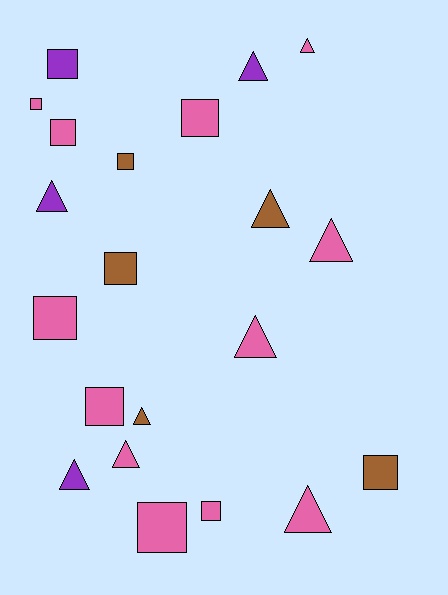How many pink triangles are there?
There are 5 pink triangles.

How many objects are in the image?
There are 21 objects.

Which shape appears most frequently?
Square, with 11 objects.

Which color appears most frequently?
Pink, with 12 objects.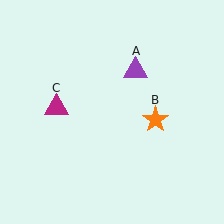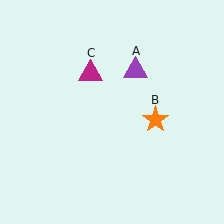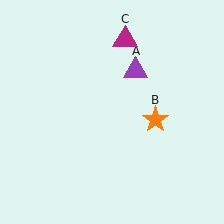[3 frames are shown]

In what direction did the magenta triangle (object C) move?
The magenta triangle (object C) moved up and to the right.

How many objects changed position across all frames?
1 object changed position: magenta triangle (object C).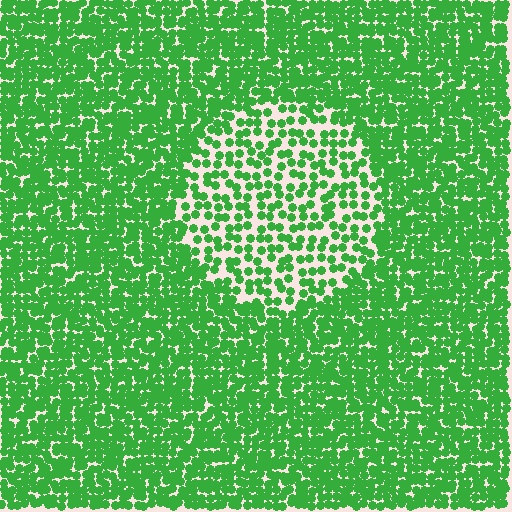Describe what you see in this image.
The image contains small green elements arranged at two different densities. A circle-shaped region is visible where the elements are less densely packed than the surrounding area.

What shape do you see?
I see a circle.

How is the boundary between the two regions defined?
The boundary is defined by a change in element density (approximately 2.1x ratio). All elements are the same color, size, and shape.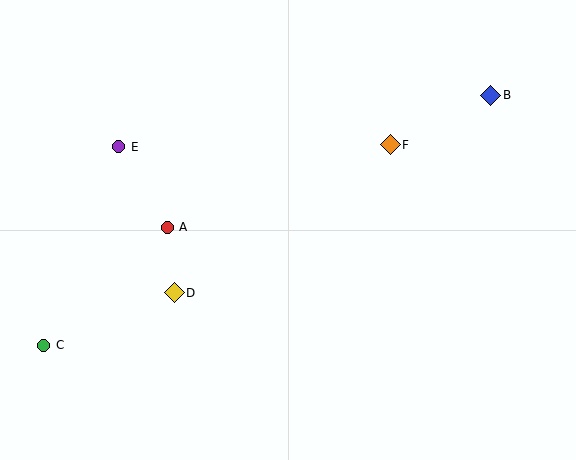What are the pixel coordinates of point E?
Point E is at (119, 147).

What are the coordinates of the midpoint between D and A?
The midpoint between D and A is at (171, 260).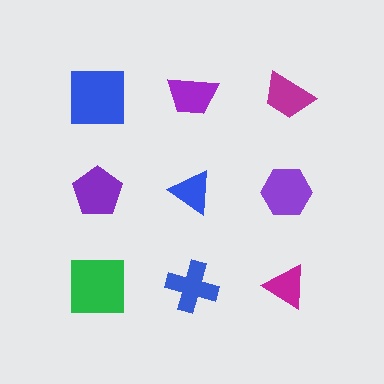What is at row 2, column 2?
A blue triangle.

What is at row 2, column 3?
A purple hexagon.